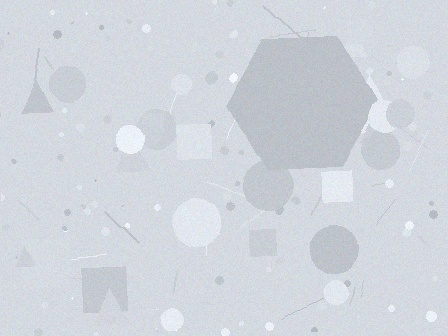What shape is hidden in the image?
A hexagon is hidden in the image.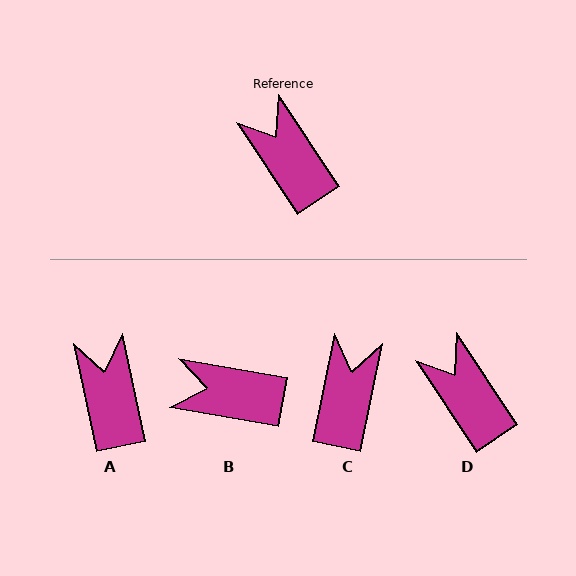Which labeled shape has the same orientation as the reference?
D.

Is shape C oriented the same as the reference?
No, it is off by about 45 degrees.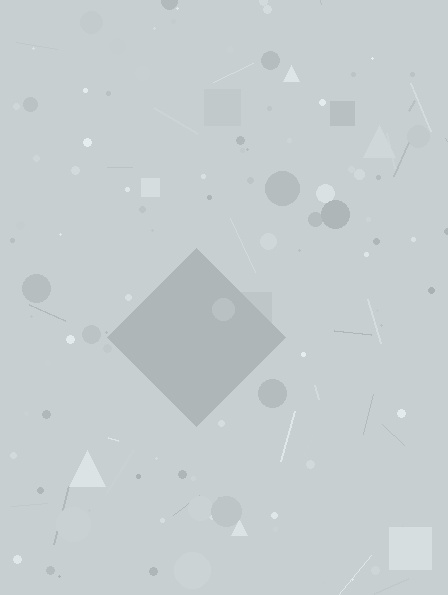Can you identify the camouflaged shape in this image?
The camouflaged shape is a diamond.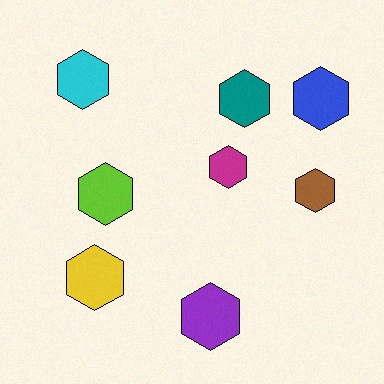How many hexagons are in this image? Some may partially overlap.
There are 8 hexagons.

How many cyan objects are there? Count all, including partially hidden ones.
There is 1 cyan object.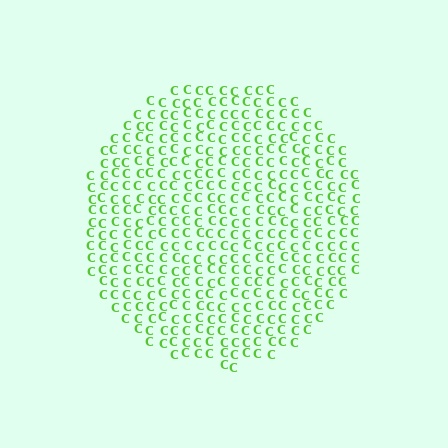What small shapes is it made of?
It is made of small letter C's.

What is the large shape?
The large shape is a circle.